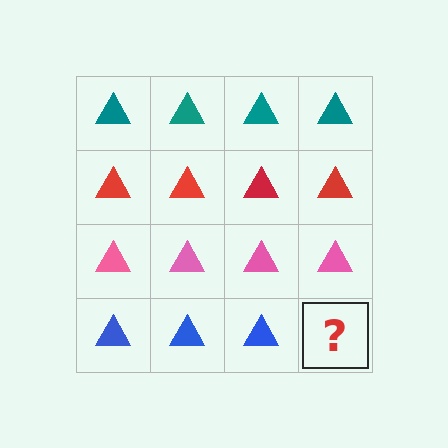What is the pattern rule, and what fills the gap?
The rule is that each row has a consistent color. The gap should be filled with a blue triangle.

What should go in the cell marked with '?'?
The missing cell should contain a blue triangle.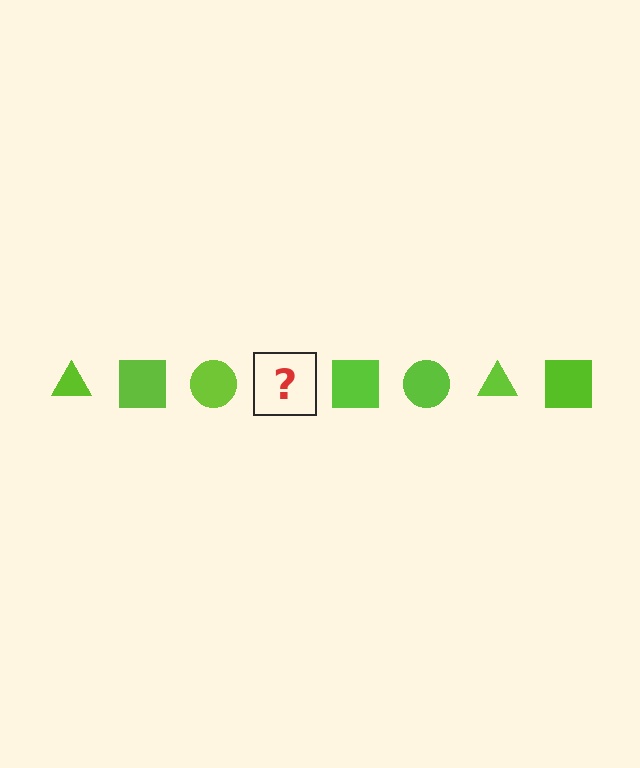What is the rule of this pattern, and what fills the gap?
The rule is that the pattern cycles through triangle, square, circle shapes in lime. The gap should be filled with a lime triangle.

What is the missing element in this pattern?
The missing element is a lime triangle.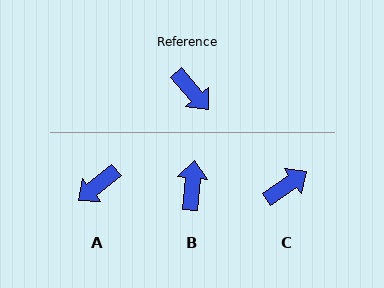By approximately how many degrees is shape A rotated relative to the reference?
Approximately 92 degrees clockwise.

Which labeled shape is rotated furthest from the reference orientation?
B, about 134 degrees away.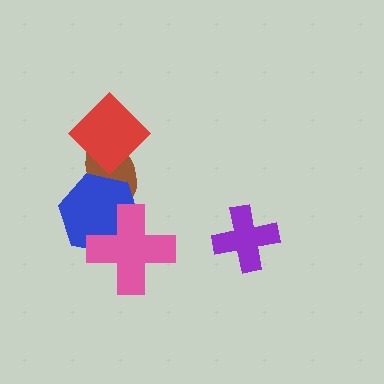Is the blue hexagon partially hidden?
Yes, it is partially covered by another shape.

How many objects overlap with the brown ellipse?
2 objects overlap with the brown ellipse.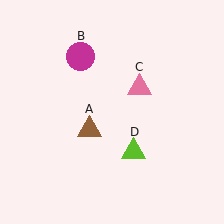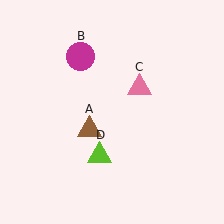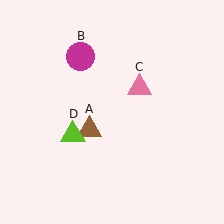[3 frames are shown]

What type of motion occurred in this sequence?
The lime triangle (object D) rotated clockwise around the center of the scene.